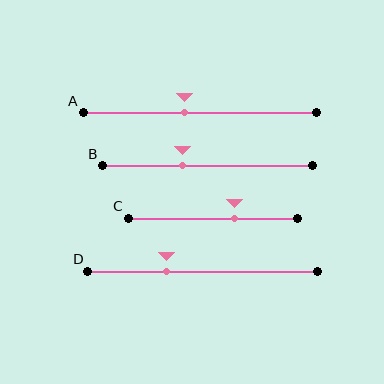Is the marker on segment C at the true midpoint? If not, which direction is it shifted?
No, the marker on segment C is shifted to the right by about 13% of the segment length.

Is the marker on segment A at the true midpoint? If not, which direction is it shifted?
No, the marker on segment A is shifted to the left by about 7% of the segment length.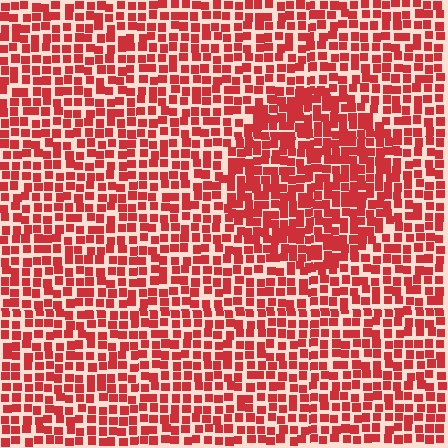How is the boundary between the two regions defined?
The boundary is defined by a change in element density (approximately 1.5x ratio). All elements are the same color, size, and shape.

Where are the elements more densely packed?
The elements are more densely packed inside the circle boundary.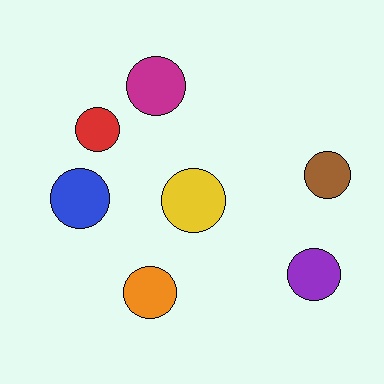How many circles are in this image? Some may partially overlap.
There are 7 circles.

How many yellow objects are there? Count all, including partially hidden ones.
There is 1 yellow object.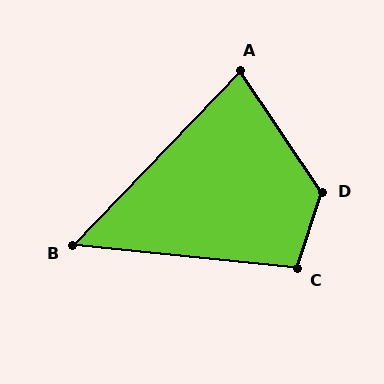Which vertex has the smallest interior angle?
B, at approximately 52 degrees.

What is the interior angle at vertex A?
Approximately 78 degrees (acute).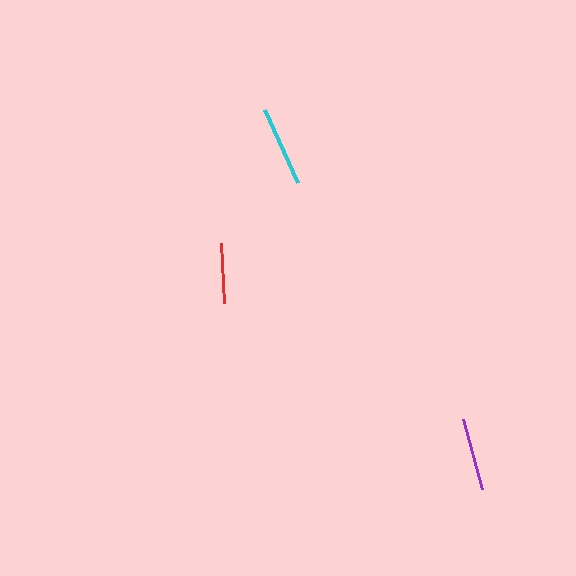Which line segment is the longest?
The cyan line is the longest at approximately 81 pixels.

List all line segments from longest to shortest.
From longest to shortest: cyan, purple, red.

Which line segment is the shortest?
The red line is the shortest at approximately 60 pixels.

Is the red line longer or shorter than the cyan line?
The cyan line is longer than the red line.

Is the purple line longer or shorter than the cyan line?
The cyan line is longer than the purple line.